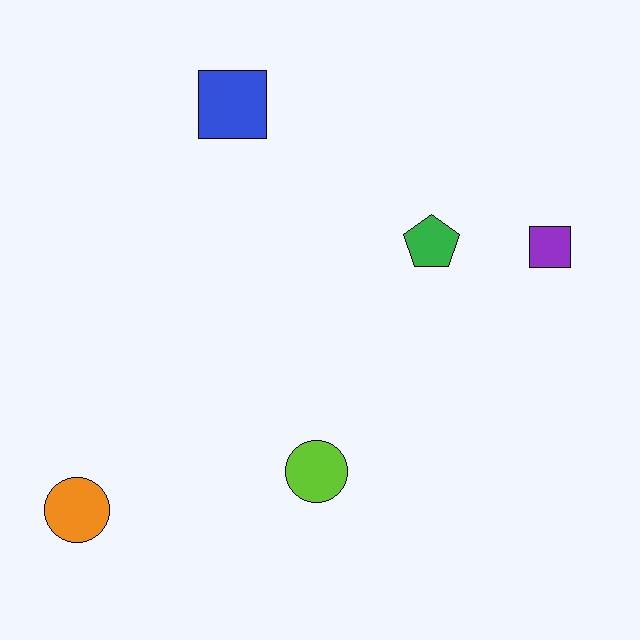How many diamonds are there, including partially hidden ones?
There are no diamonds.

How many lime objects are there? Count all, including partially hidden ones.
There is 1 lime object.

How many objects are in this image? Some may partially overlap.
There are 5 objects.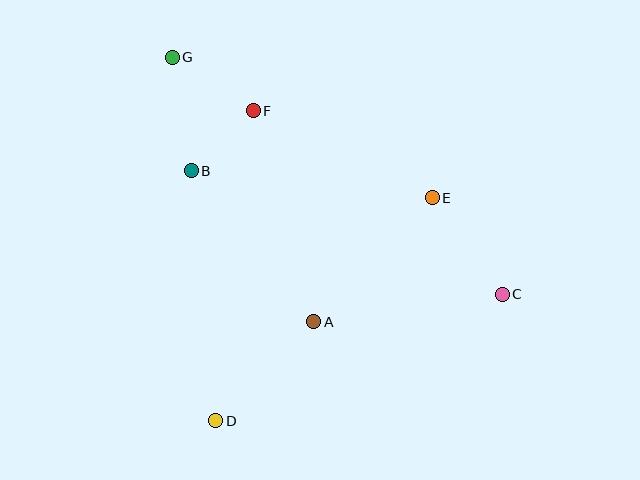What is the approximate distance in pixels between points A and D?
The distance between A and D is approximately 139 pixels.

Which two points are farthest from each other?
Points C and G are farthest from each other.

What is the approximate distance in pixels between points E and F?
The distance between E and F is approximately 199 pixels.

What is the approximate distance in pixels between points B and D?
The distance between B and D is approximately 251 pixels.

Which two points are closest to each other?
Points B and F are closest to each other.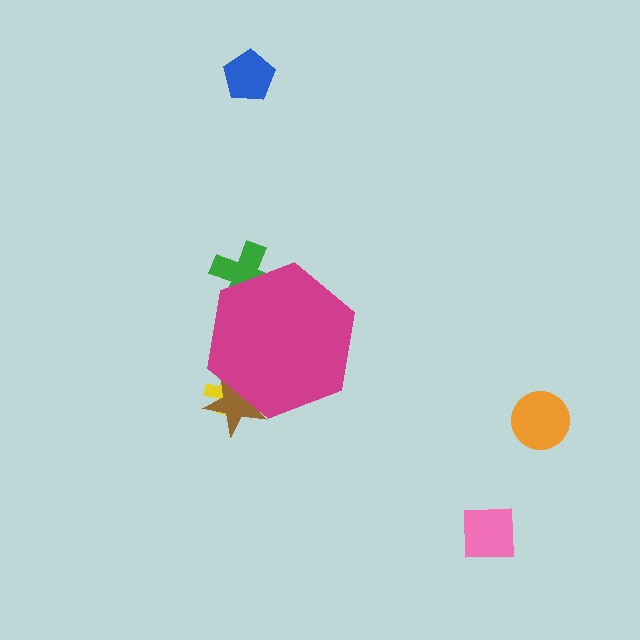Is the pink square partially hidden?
No, the pink square is fully visible.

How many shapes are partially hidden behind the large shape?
3 shapes are partially hidden.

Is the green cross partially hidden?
Yes, the green cross is partially hidden behind the magenta hexagon.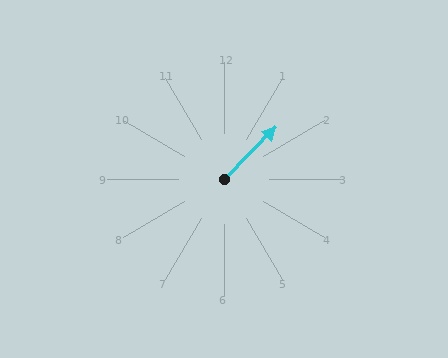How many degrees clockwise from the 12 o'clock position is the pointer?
Approximately 45 degrees.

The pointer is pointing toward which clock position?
Roughly 1 o'clock.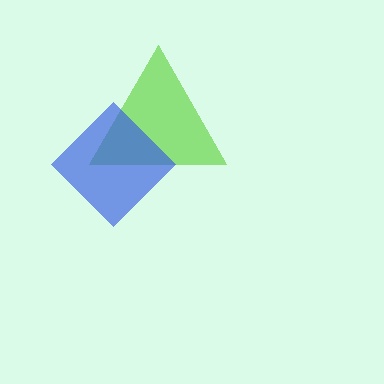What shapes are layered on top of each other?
The layered shapes are: a lime triangle, a blue diamond.